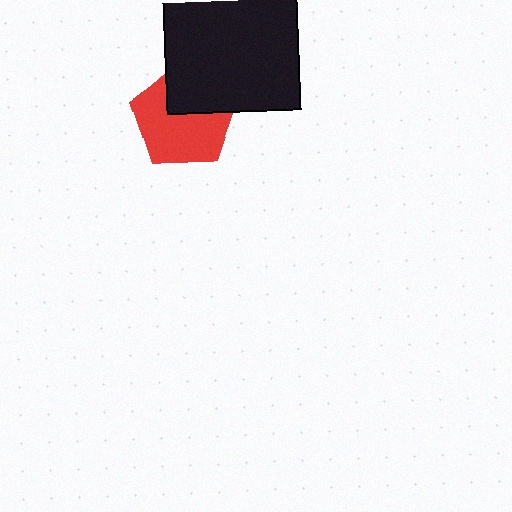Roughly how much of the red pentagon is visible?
Most of it is visible (roughly 65%).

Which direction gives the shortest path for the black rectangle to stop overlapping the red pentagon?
Moving up gives the shortest separation.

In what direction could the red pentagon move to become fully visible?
The red pentagon could move down. That would shift it out from behind the black rectangle entirely.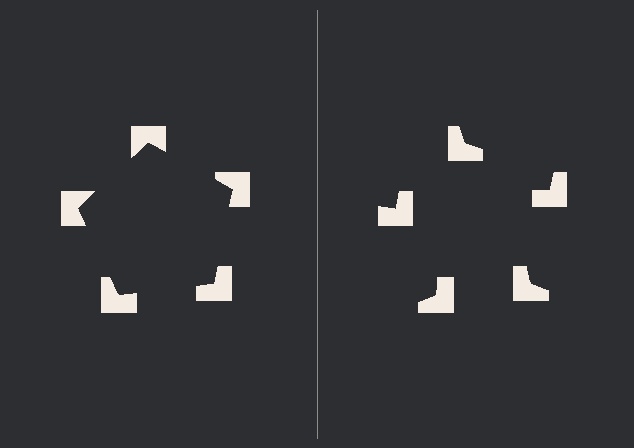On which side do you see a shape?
An illusory pentagon appears on the left side. On the right side the wedge cuts are rotated, so no coherent shape forms.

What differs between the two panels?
The notched squares are positioned identically on both sides; only the wedge orientations differ. On the left they align to a pentagon; on the right they are misaligned.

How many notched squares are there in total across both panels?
10 — 5 on each side.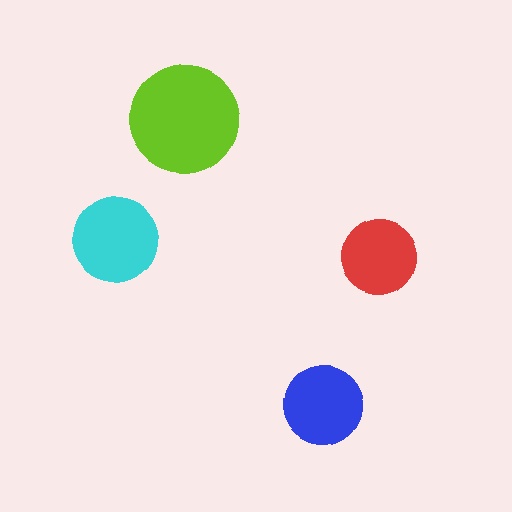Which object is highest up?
The lime circle is topmost.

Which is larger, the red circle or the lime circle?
The lime one.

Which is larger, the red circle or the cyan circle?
The cyan one.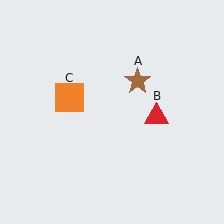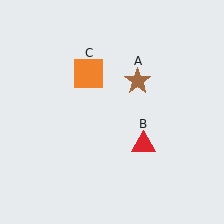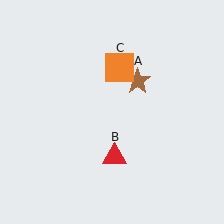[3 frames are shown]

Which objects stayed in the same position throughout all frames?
Brown star (object A) remained stationary.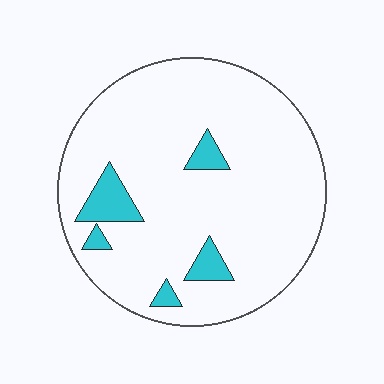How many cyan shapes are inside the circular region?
5.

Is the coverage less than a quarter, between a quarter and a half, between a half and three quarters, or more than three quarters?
Less than a quarter.